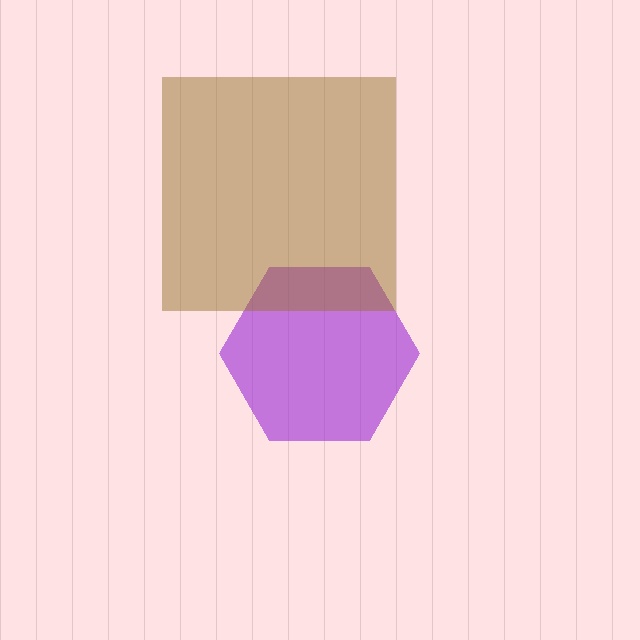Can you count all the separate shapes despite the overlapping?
Yes, there are 2 separate shapes.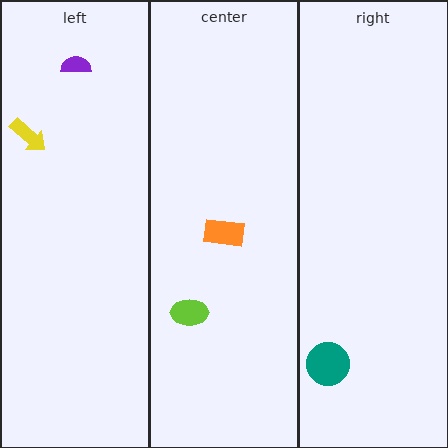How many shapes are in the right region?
1.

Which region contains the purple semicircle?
The left region.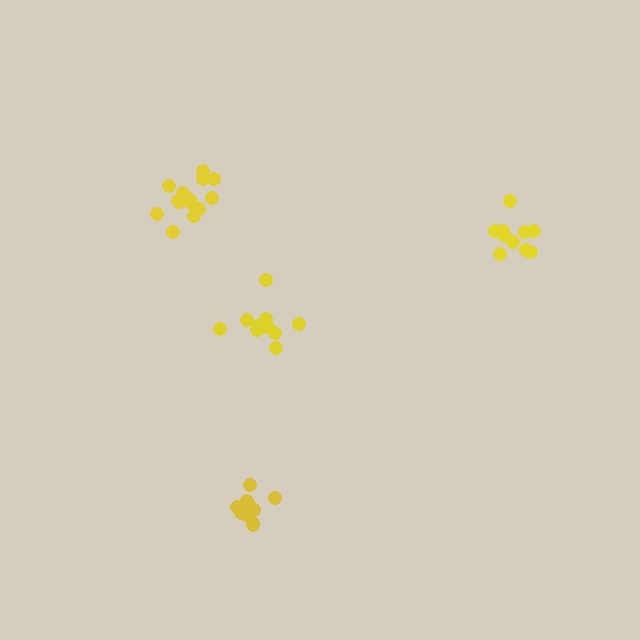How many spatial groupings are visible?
There are 4 spatial groupings.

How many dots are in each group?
Group 1: 11 dots, Group 2: 11 dots, Group 3: 14 dots, Group 4: 10 dots (46 total).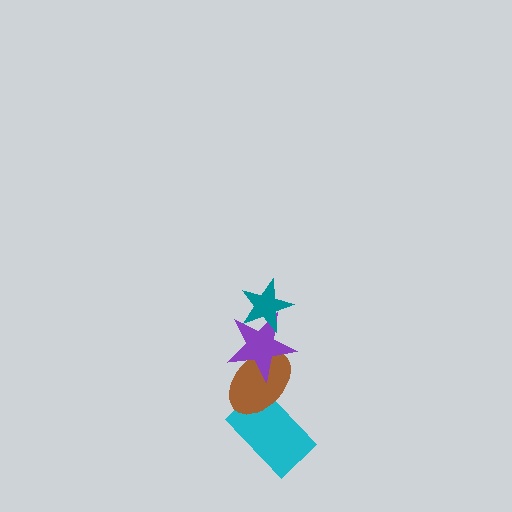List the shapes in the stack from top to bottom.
From top to bottom: the teal star, the purple star, the brown ellipse, the cyan rectangle.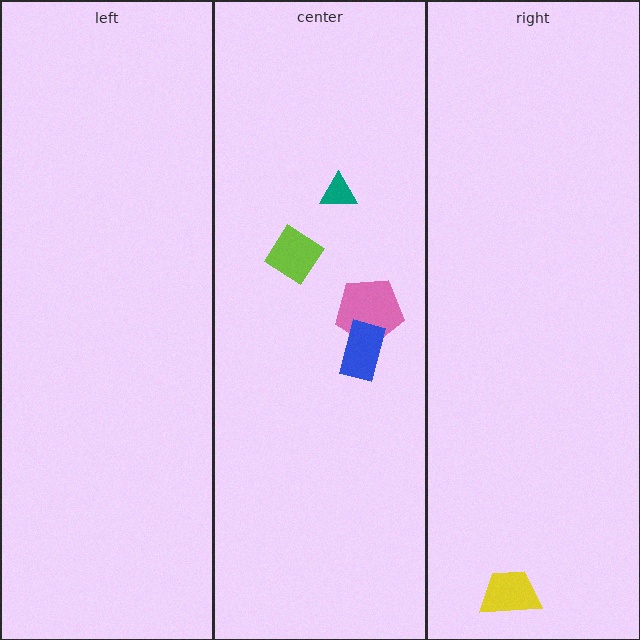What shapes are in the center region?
The lime diamond, the pink pentagon, the teal triangle, the blue rectangle.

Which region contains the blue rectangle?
The center region.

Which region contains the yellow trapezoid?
The right region.